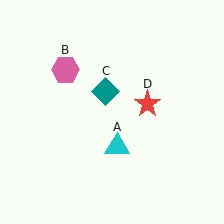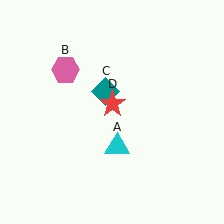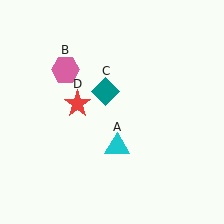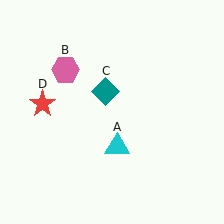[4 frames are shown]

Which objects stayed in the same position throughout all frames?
Cyan triangle (object A) and pink hexagon (object B) and teal diamond (object C) remained stationary.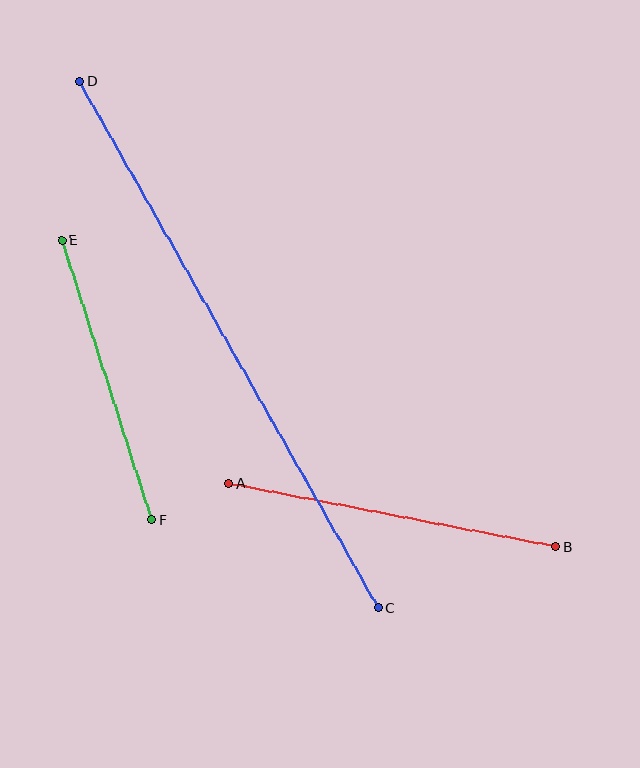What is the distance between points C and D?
The distance is approximately 605 pixels.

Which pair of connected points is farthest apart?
Points C and D are farthest apart.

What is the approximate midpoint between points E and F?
The midpoint is at approximately (107, 380) pixels.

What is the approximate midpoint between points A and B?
The midpoint is at approximately (392, 515) pixels.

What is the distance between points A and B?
The distance is approximately 333 pixels.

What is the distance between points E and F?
The distance is approximately 294 pixels.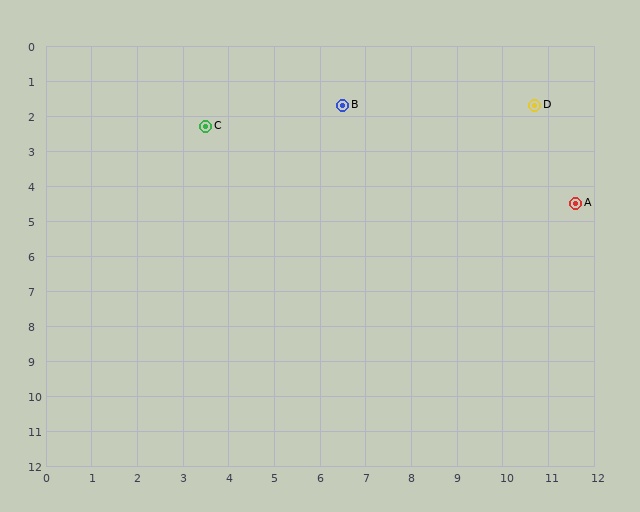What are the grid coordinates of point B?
Point B is at approximately (6.5, 1.7).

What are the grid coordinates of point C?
Point C is at approximately (3.5, 2.3).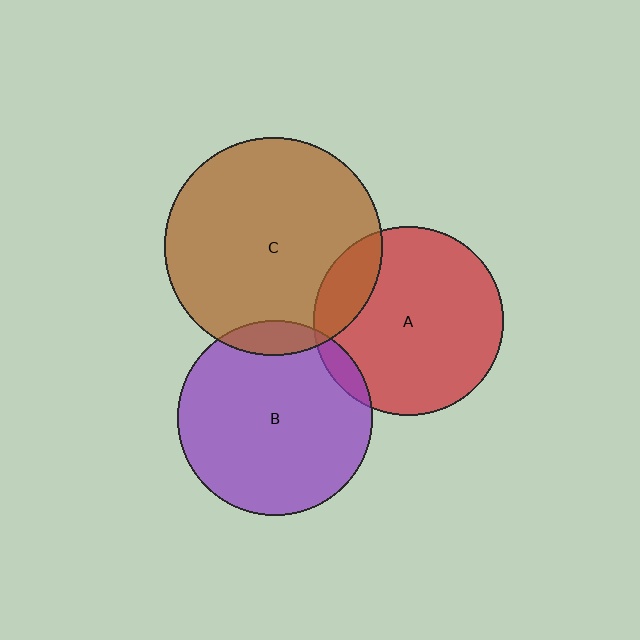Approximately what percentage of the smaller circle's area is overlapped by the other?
Approximately 5%.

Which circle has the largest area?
Circle C (brown).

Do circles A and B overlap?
Yes.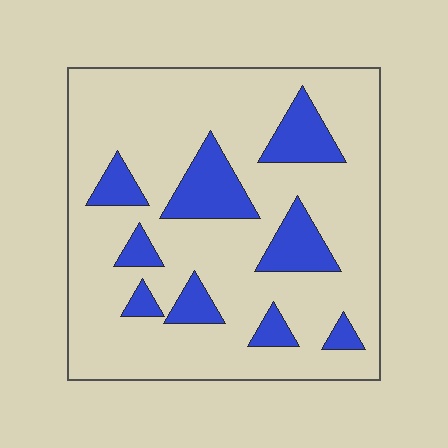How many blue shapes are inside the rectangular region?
9.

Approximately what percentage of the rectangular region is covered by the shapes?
Approximately 20%.